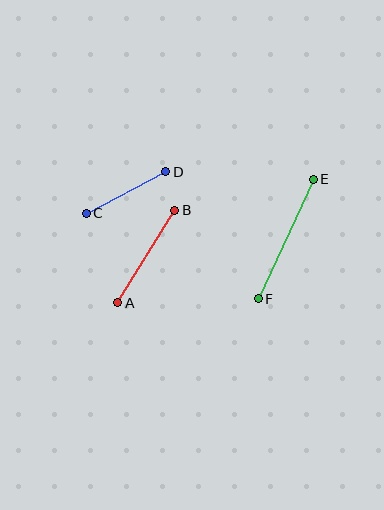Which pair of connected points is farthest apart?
Points E and F are farthest apart.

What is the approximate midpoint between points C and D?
The midpoint is at approximately (126, 192) pixels.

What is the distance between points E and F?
The distance is approximately 132 pixels.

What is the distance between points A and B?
The distance is approximately 109 pixels.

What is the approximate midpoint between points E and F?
The midpoint is at approximately (286, 239) pixels.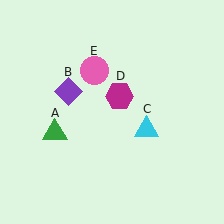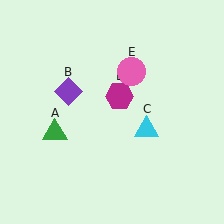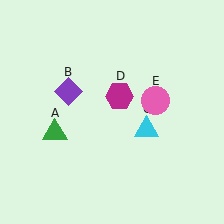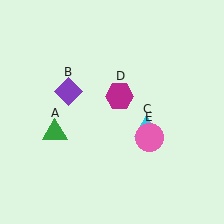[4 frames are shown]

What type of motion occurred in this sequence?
The pink circle (object E) rotated clockwise around the center of the scene.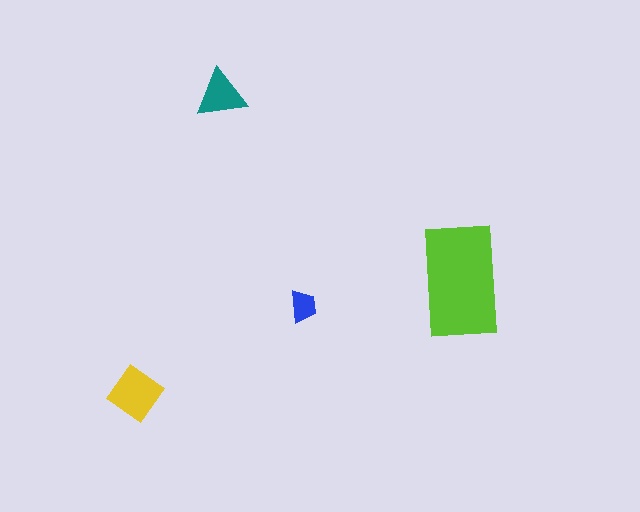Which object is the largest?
The lime rectangle.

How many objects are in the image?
There are 4 objects in the image.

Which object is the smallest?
The blue trapezoid.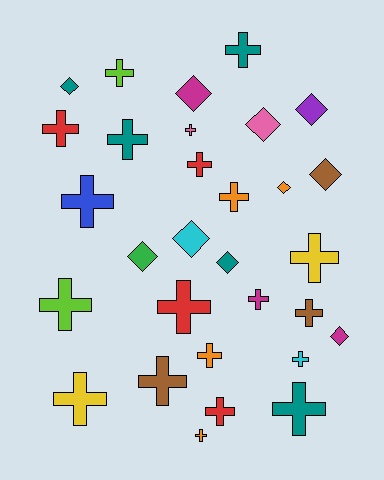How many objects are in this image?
There are 30 objects.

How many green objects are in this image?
There is 1 green object.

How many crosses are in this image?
There are 20 crosses.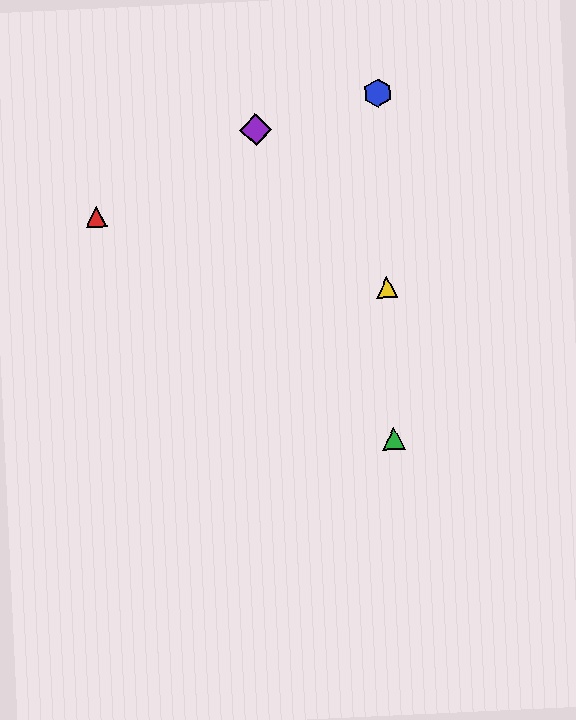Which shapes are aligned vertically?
The blue hexagon, the green triangle, the yellow triangle are aligned vertically.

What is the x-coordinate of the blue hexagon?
The blue hexagon is at x≈378.